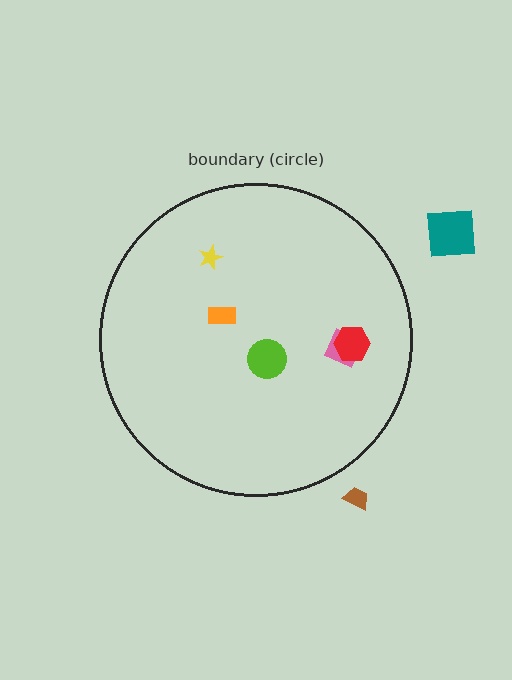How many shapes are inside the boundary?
5 inside, 2 outside.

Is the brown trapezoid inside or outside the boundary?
Outside.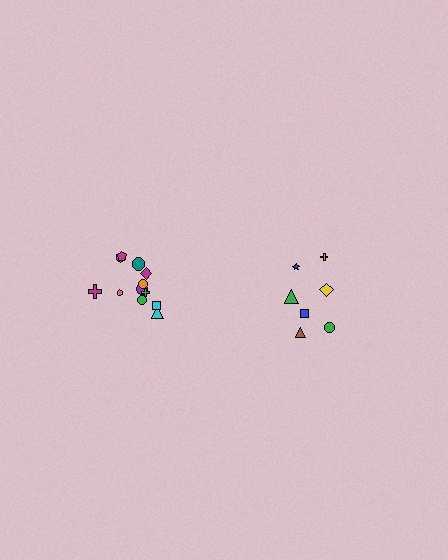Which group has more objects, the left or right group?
The left group.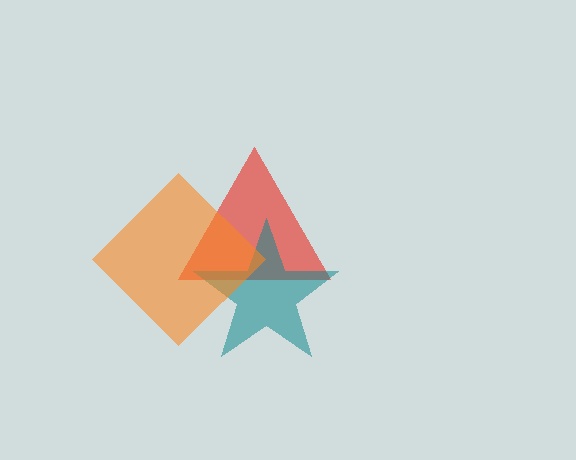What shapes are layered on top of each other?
The layered shapes are: a red triangle, a teal star, an orange diamond.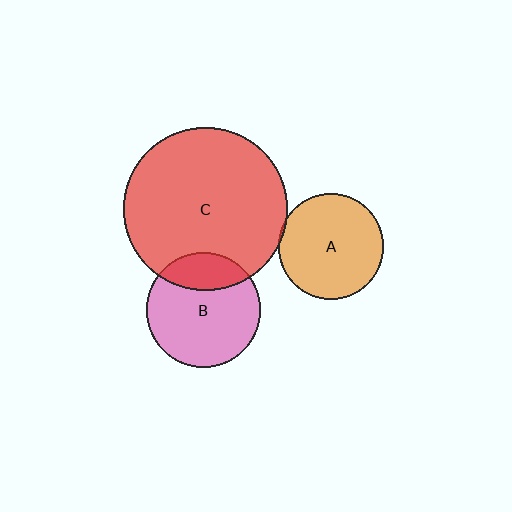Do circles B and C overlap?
Yes.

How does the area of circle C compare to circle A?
Approximately 2.4 times.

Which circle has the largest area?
Circle C (red).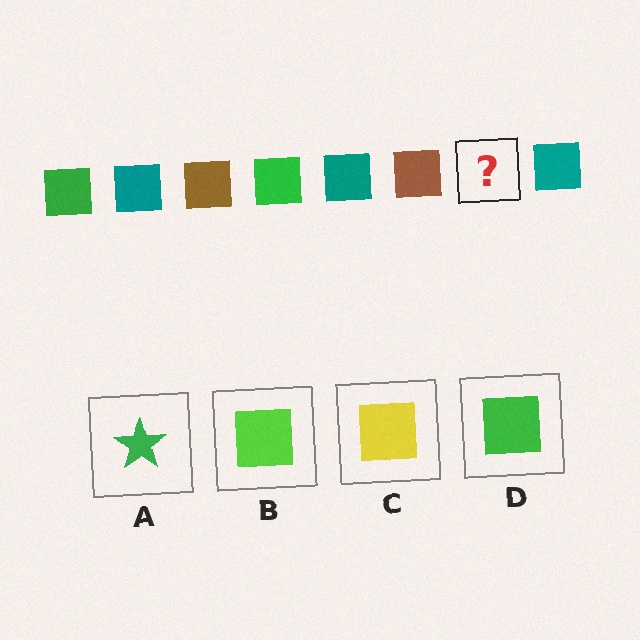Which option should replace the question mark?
Option D.